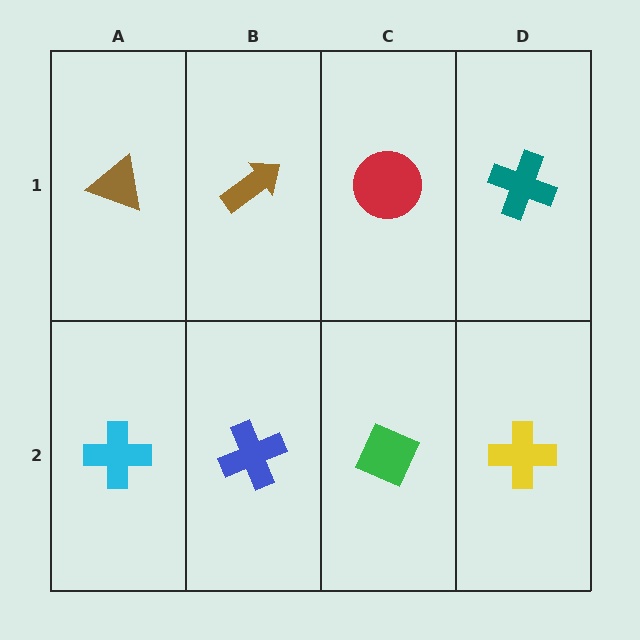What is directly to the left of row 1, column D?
A red circle.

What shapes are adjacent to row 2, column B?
A brown arrow (row 1, column B), a cyan cross (row 2, column A), a green diamond (row 2, column C).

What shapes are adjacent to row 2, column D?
A teal cross (row 1, column D), a green diamond (row 2, column C).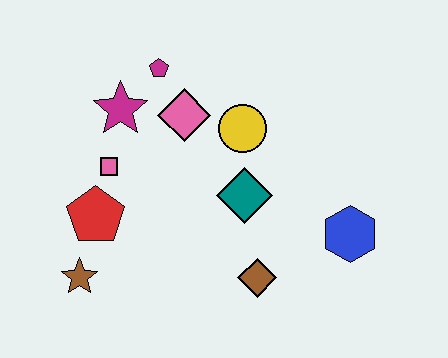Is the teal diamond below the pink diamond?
Yes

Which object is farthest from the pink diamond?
The blue hexagon is farthest from the pink diamond.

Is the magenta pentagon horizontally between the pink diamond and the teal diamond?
No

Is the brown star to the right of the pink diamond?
No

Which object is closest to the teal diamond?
The yellow circle is closest to the teal diamond.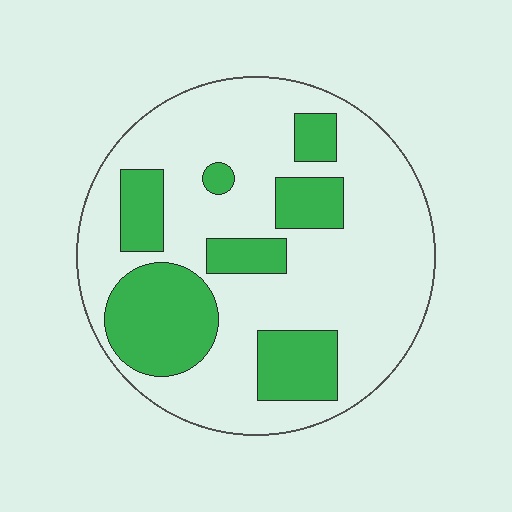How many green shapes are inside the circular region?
7.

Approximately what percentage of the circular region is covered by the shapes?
Approximately 30%.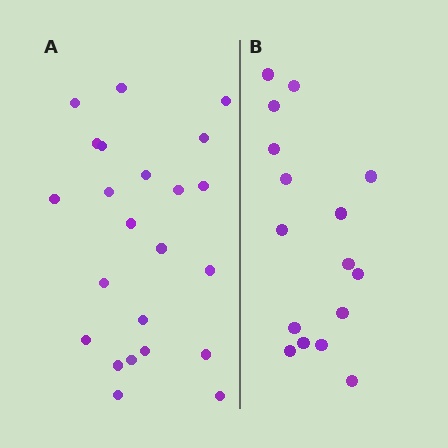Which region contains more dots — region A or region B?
Region A (the left region) has more dots.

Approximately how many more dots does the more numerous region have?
Region A has roughly 8 or so more dots than region B.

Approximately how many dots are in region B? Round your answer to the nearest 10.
About 20 dots. (The exact count is 16, which rounds to 20.)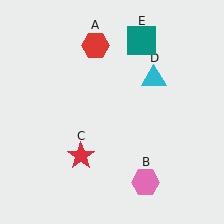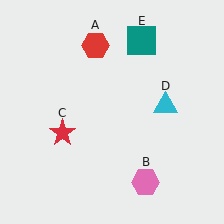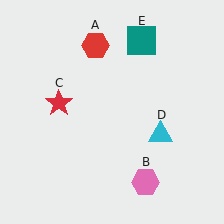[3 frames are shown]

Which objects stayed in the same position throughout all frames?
Red hexagon (object A) and pink hexagon (object B) and teal square (object E) remained stationary.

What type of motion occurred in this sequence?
The red star (object C), cyan triangle (object D) rotated clockwise around the center of the scene.